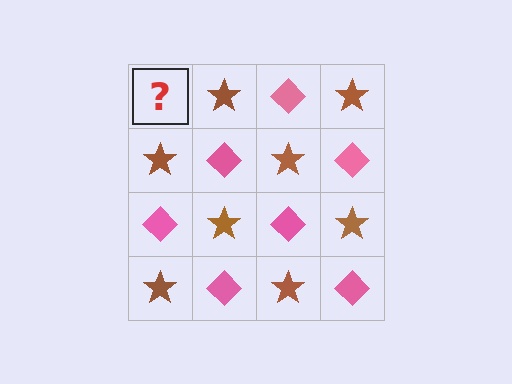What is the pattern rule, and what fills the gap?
The rule is that it alternates pink diamond and brown star in a checkerboard pattern. The gap should be filled with a pink diamond.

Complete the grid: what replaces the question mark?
The question mark should be replaced with a pink diamond.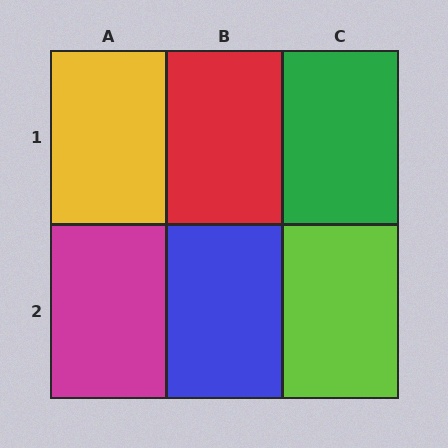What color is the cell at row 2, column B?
Blue.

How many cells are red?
1 cell is red.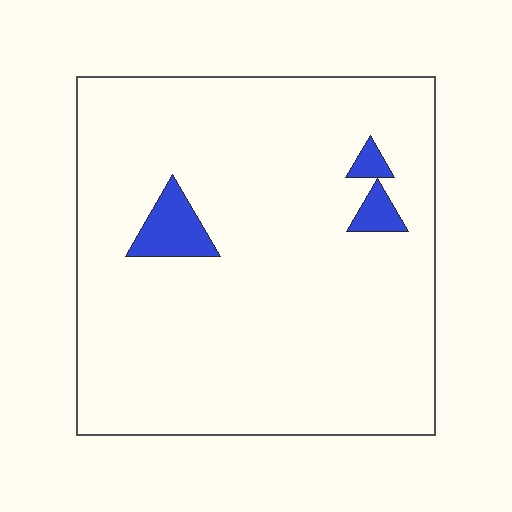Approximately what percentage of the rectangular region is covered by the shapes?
Approximately 5%.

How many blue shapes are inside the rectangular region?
3.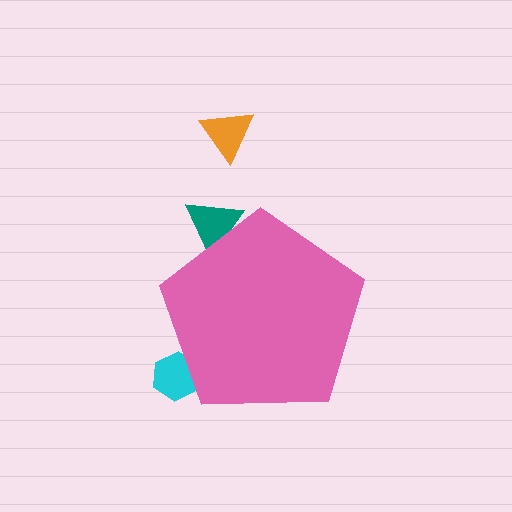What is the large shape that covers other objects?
A pink pentagon.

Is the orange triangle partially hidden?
No, the orange triangle is fully visible.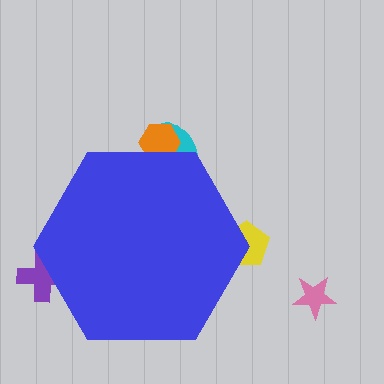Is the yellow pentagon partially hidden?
Yes, the yellow pentagon is partially hidden behind the blue hexagon.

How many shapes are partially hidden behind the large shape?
4 shapes are partially hidden.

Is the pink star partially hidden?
No, the pink star is fully visible.